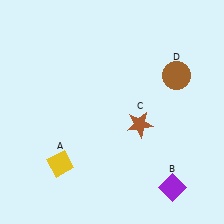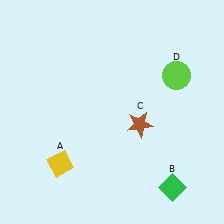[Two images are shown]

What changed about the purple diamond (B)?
In Image 1, B is purple. In Image 2, it changed to green.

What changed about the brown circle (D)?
In Image 1, D is brown. In Image 2, it changed to lime.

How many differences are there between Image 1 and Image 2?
There are 2 differences between the two images.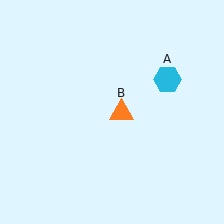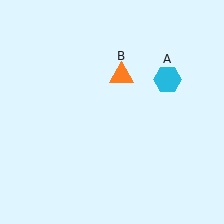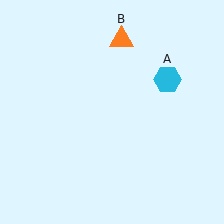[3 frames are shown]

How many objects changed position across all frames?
1 object changed position: orange triangle (object B).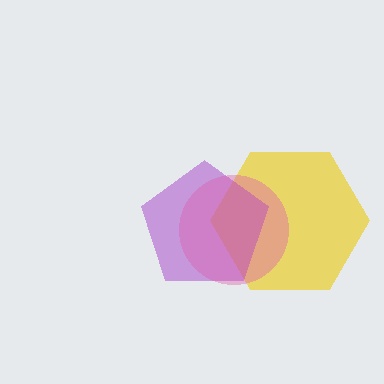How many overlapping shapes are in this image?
There are 3 overlapping shapes in the image.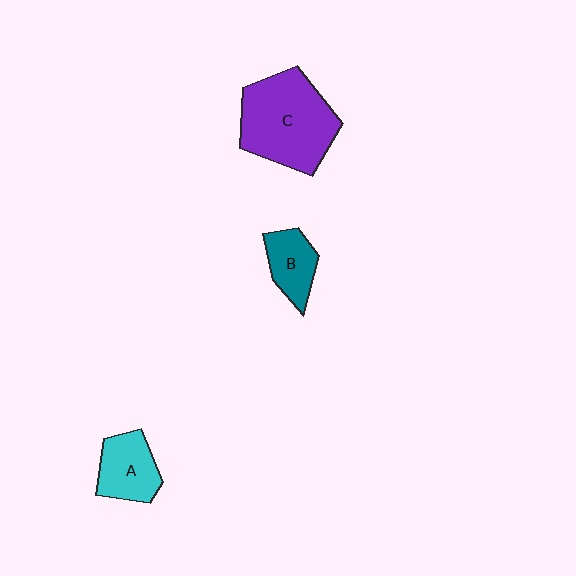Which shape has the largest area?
Shape C (purple).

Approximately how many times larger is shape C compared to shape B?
Approximately 2.5 times.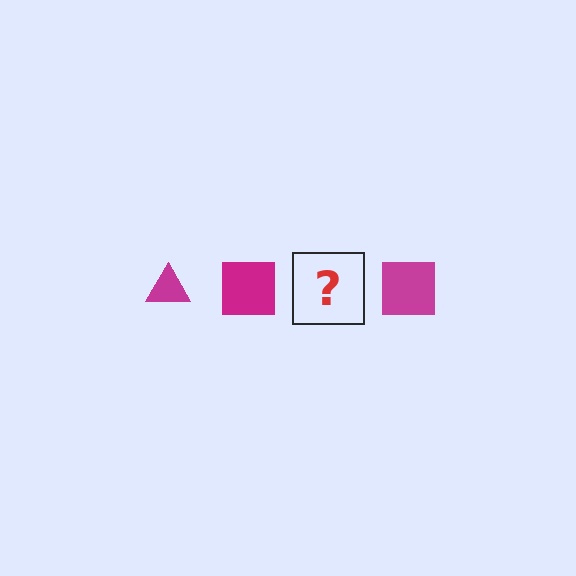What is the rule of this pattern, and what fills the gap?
The rule is that the pattern cycles through triangle, square shapes in magenta. The gap should be filled with a magenta triangle.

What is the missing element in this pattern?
The missing element is a magenta triangle.